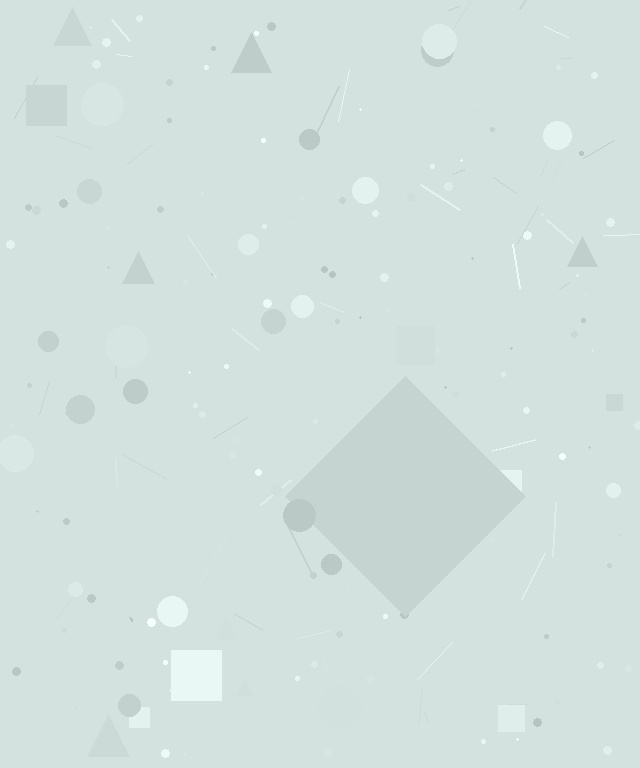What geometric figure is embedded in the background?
A diamond is embedded in the background.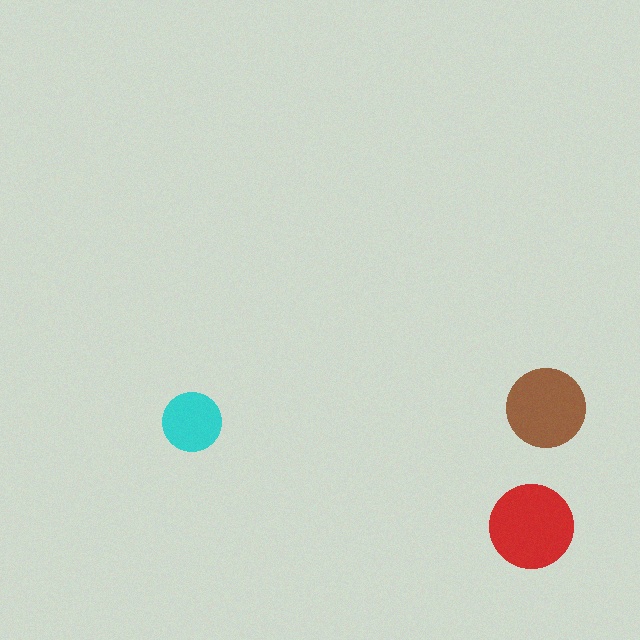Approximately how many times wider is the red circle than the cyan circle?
About 1.5 times wider.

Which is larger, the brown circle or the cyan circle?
The brown one.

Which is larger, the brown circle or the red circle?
The red one.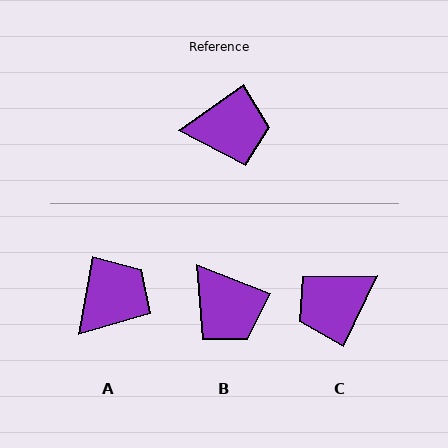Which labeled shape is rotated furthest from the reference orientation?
C, about 151 degrees away.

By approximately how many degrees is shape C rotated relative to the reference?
Approximately 151 degrees clockwise.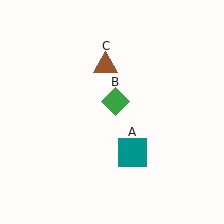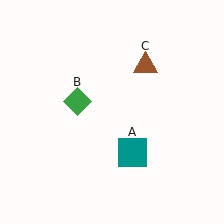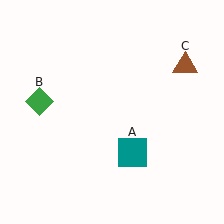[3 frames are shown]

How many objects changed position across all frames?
2 objects changed position: green diamond (object B), brown triangle (object C).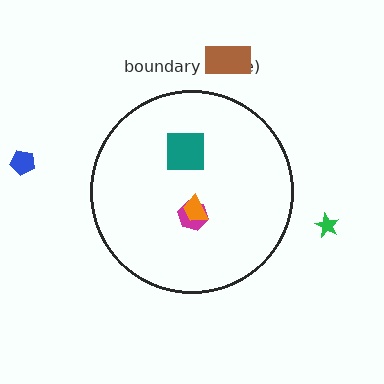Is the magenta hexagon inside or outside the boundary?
Inside.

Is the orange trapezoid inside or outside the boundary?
Inside.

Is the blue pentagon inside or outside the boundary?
Outside.